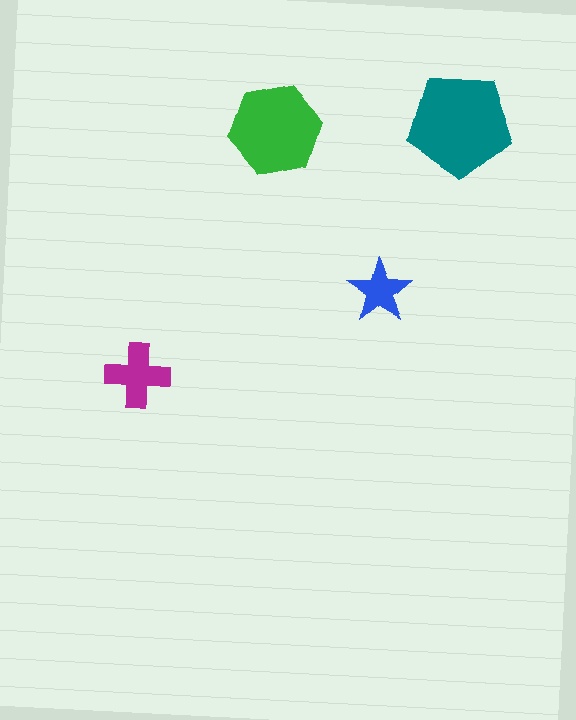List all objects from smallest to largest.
The blue star, the magenta cross, the green hexagon, the teal pentagon.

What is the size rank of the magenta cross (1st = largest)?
3rd.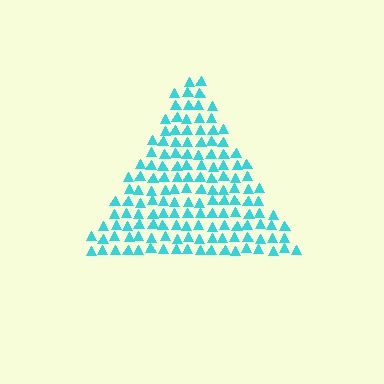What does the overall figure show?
The overall figure shows a triangle.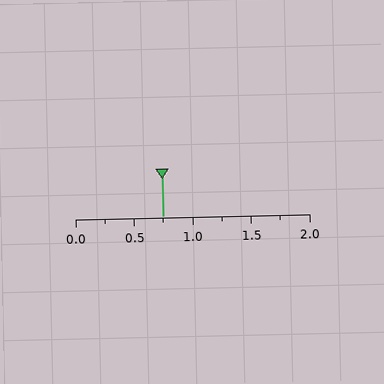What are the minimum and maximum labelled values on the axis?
The axis runs from 0.0 to 2.0.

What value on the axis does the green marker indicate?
The marker indicates approximately 0.75.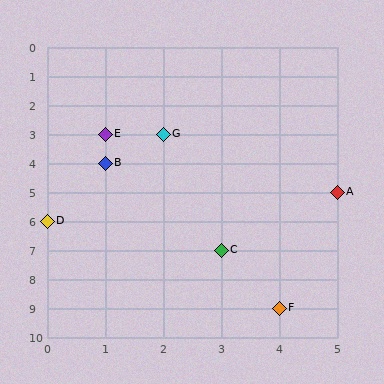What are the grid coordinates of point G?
Point G is at grid coordinates (2, 3).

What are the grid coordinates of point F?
Point F is at grid coordinates (4, 9).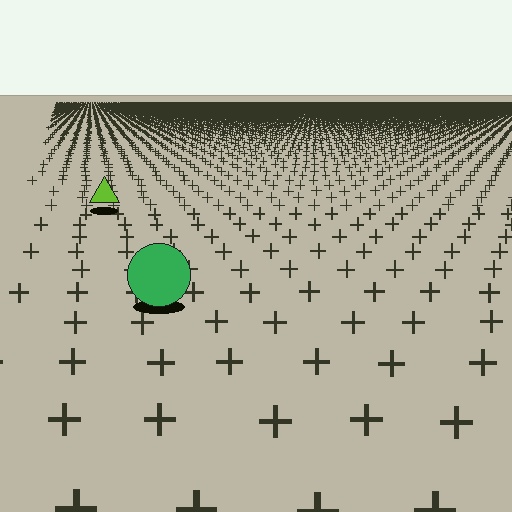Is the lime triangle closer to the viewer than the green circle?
No. The green circle is closer — you can tell from the texture gradient: the ground texture is coarser near it.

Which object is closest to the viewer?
The green circle is closest. The texture marks near it are larger and more spread out.